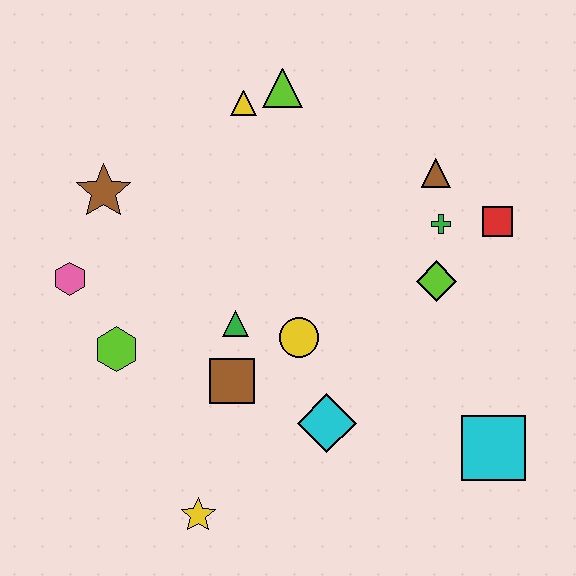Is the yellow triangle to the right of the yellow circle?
No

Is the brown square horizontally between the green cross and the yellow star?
Yes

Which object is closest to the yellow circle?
The green triangle is closest to the yellow circle.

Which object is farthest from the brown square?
The red square is farthest from the brown square.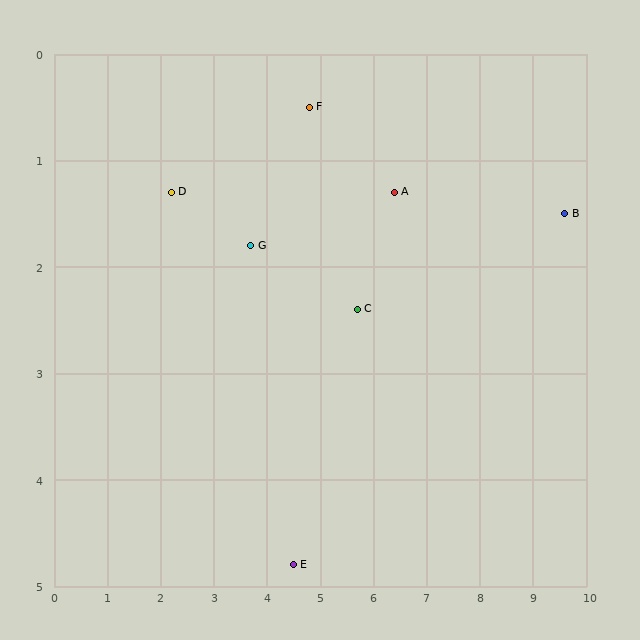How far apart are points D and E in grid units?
Points D and E are about 4.2 grid units apart.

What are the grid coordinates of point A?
Point A is at approximately (6.4, 1.3).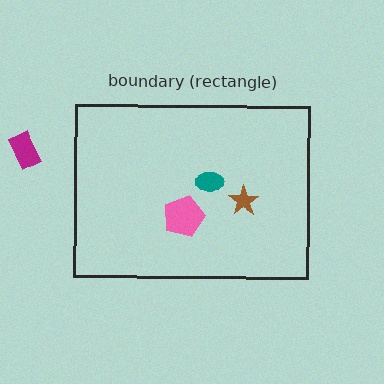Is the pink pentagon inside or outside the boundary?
Inside.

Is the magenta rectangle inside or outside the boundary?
Outside.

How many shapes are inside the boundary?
3 inside, 1 outside.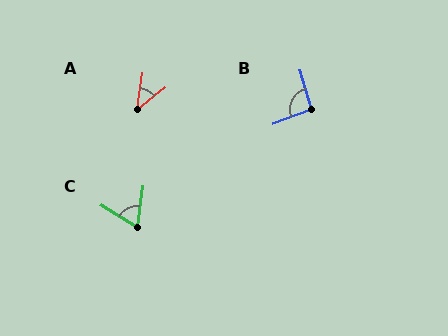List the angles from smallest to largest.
A (43°), C (66°), B (94°).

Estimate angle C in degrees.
Approximately 66 degrees.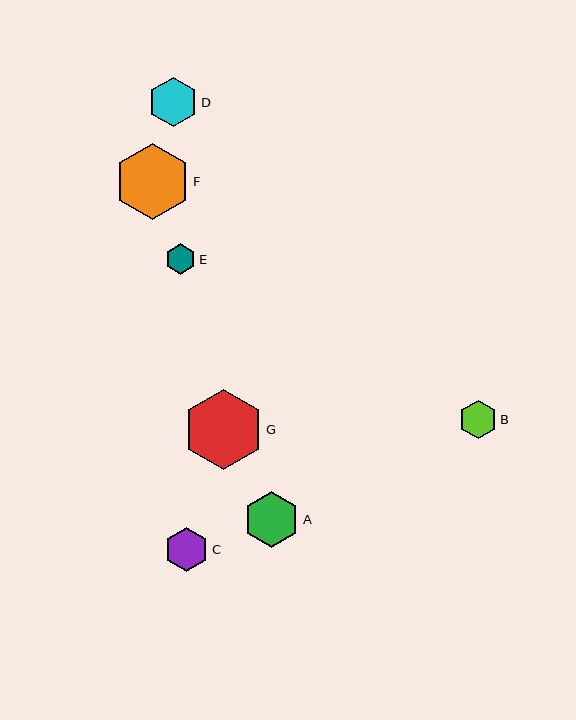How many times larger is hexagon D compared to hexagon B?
Hexagon D is approximately 1.3 times the size of hexagon B.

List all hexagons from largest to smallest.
From largest to smallest: G, F, A, D, C, B, E.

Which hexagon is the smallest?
Hexagon E is the smallest with a size of approximately 30 pixels.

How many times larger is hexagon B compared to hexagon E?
Hexagon B is approximately 1.3 times the size of hexagon E.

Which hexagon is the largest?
Hexagon G is the largest with a size of approximately 80 pixels.